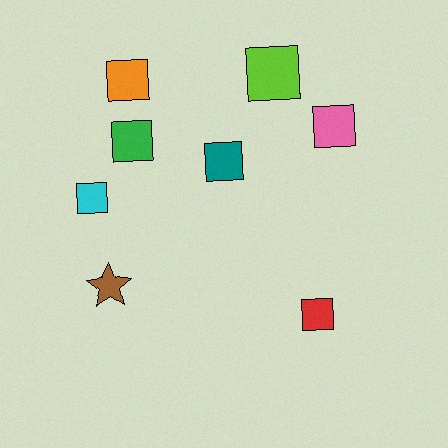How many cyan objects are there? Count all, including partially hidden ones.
There is 1 cyan object.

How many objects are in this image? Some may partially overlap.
There are 8 objects.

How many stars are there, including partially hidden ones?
There is 1 star.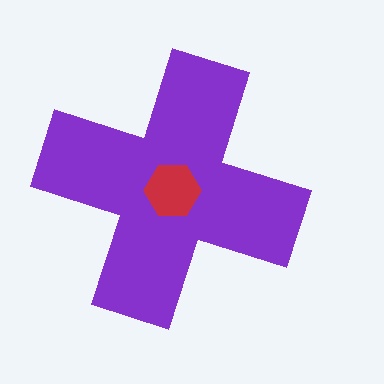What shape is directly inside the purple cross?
The red hexagon.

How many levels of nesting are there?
2.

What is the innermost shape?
The red hexagon.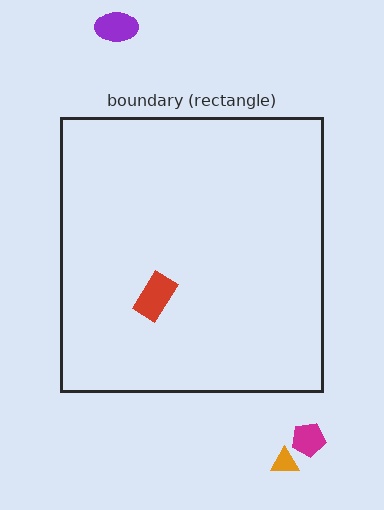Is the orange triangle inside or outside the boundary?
Outside.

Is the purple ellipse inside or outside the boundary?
Outside.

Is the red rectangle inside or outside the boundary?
Inside.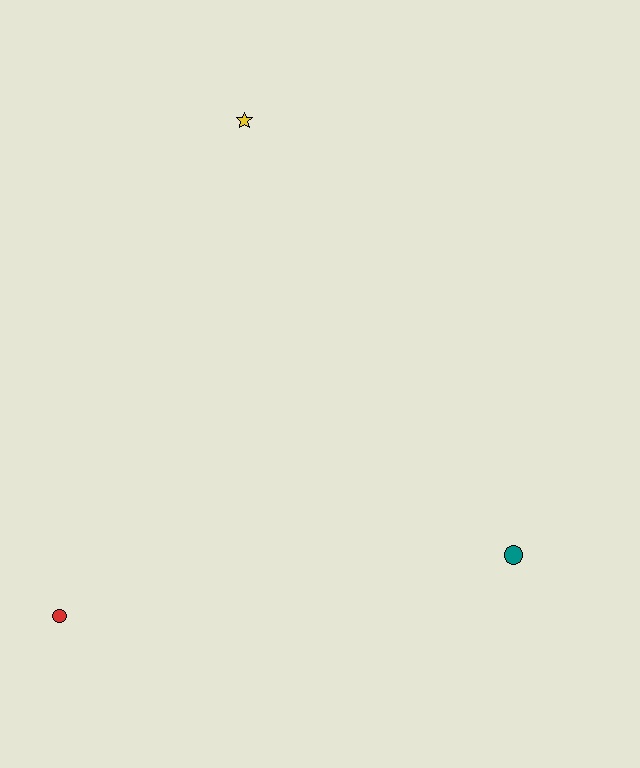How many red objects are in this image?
There is 1 red object.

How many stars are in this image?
There is 1 star.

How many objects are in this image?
There are 3 objects.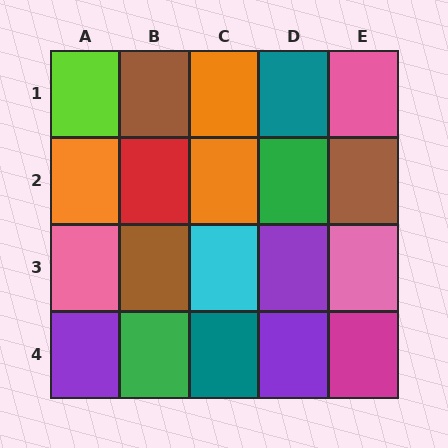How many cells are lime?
1 cell is lime.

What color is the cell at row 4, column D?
Purple.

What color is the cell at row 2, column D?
Green.